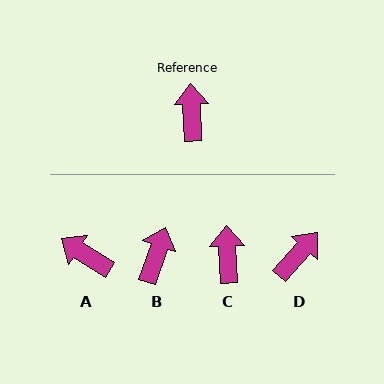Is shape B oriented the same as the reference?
No, it is off by about 21 degrees.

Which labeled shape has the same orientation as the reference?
C.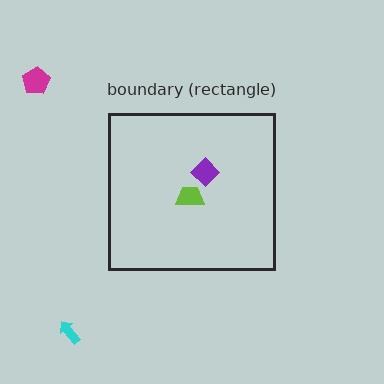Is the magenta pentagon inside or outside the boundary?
Outside.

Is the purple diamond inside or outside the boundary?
Inside.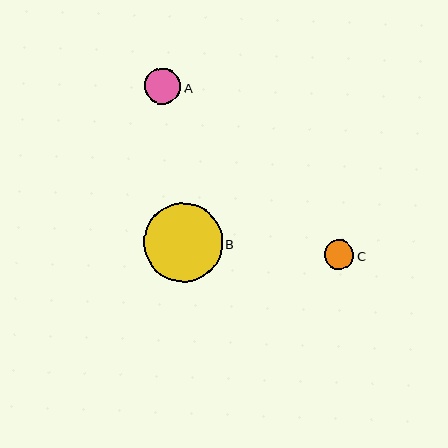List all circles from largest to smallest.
From largest to smallest: B, A, C.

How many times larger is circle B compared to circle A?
Circle B is approximately 2.2 times the size of circle A.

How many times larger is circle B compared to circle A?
Circle B is approximately 2.2 times the size of circle A.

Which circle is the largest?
Circle B is the largest with a size of approximately 79 pixels.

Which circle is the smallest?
Circle C is the smallest with a size of approximately 29 pixels.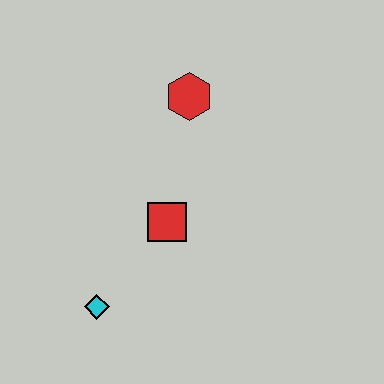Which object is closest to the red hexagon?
The red square is closest to the red hexagon.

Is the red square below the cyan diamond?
No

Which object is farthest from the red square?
The red hexagon is farthest from the red square.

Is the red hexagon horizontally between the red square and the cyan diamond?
No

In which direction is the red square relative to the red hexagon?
The red square is below the red hexagon.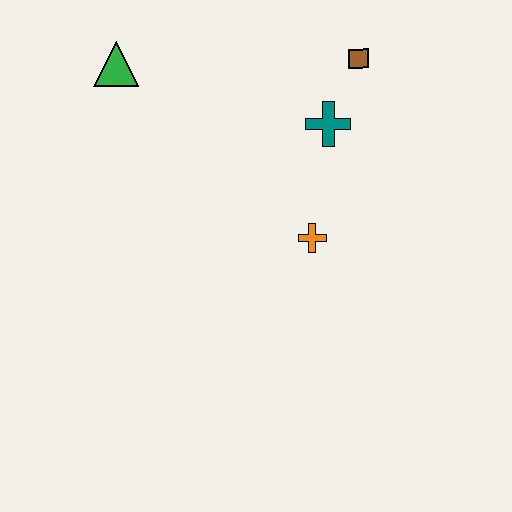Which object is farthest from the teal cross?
The green triangle is farthest from the teal cross.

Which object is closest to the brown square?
The teal cross is closest to the brown square.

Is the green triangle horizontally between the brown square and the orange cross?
No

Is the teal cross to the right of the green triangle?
Yes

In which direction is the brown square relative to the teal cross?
The brown square is above the teal cross.